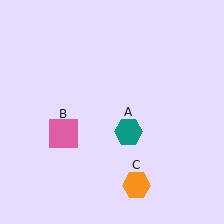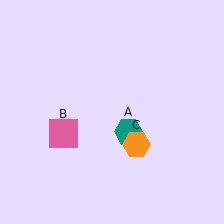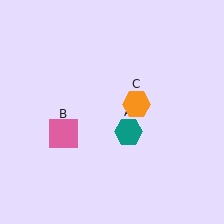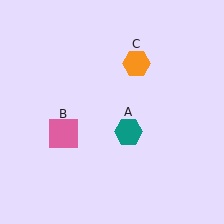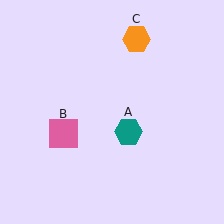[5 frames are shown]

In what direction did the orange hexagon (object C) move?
The orange hexagon (object C) moved up.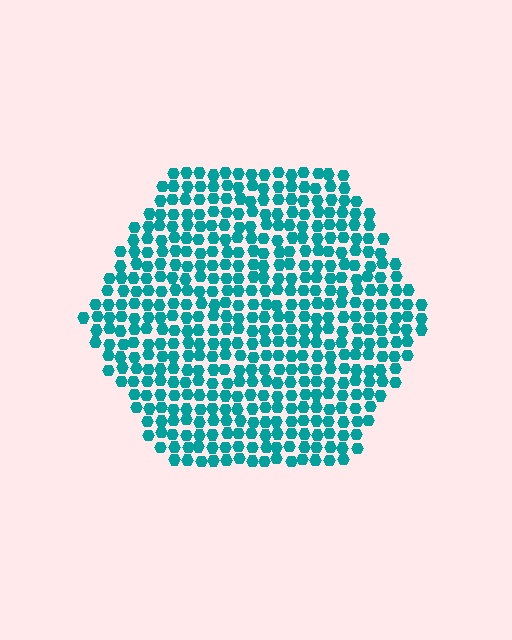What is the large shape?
The large shape is a hexagon.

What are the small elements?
The small elements are hexagons.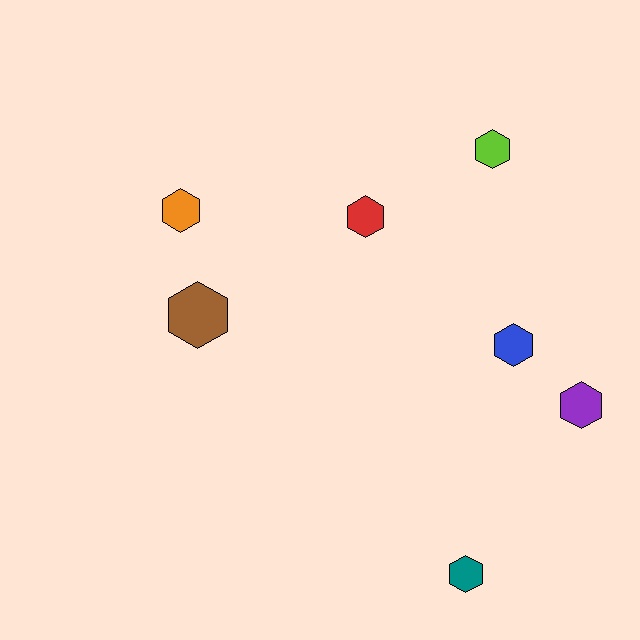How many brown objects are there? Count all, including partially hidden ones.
There is 1 brown object.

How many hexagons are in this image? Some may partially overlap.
There are 7 hexagons.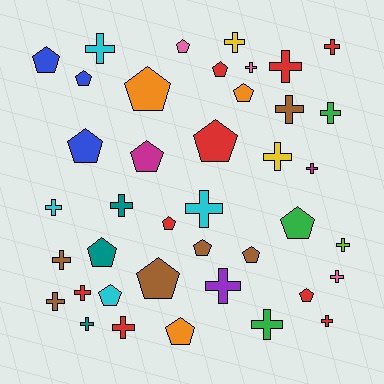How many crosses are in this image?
There are 22 crosses.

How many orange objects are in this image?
There are 3 orange objects.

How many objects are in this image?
There are 40 objects.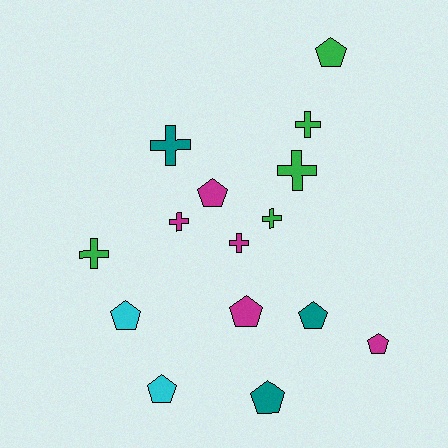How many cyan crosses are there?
There are no cyan crosses.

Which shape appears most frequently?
Pentagon, with 8 objects.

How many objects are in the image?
There are 15 objects.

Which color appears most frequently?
Magenta, with 5 objects.